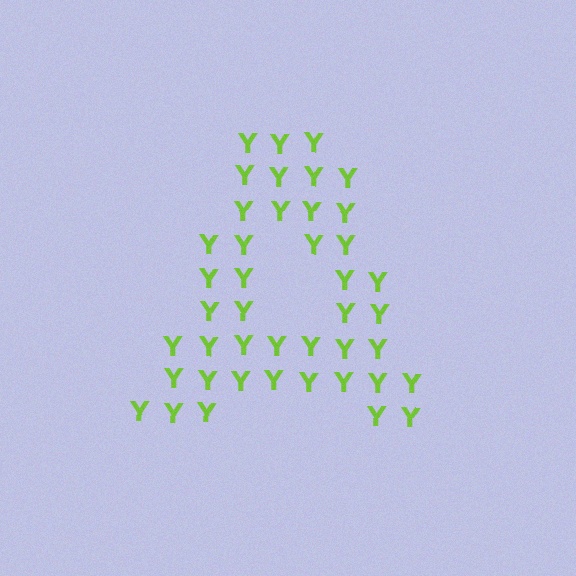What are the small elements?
The small elements are letter Y's.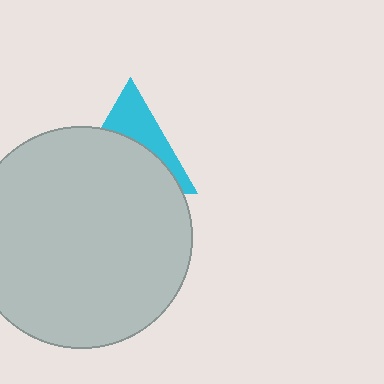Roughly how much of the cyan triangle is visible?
A small part of it is visible (roughly 38%).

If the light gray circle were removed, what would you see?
You would see the complete cyan triangle.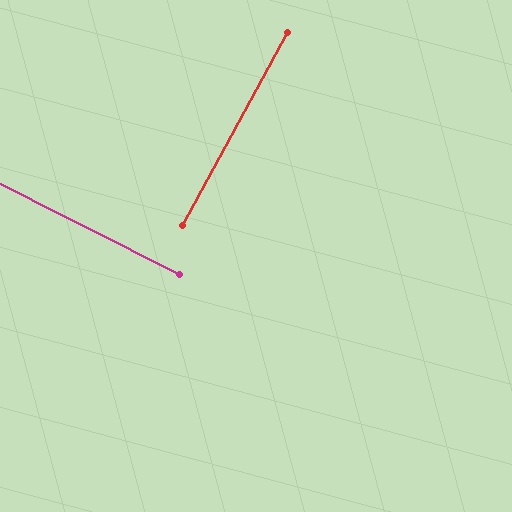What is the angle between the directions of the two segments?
Approximately 88 degrees.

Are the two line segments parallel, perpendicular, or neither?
Perpendicular — they meet at approximately 88°.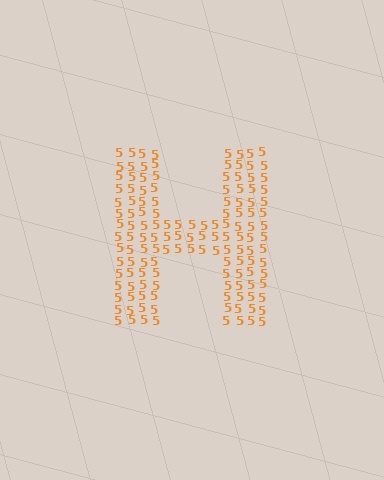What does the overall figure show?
The overall figure shows the letter H.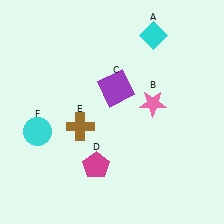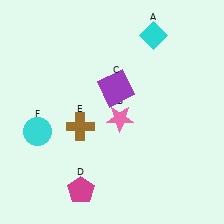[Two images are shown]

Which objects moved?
The objects that moved are: the pink star (B), the magenta pentagon (D).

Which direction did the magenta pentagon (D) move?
The magenta pentagon (D) moved down.